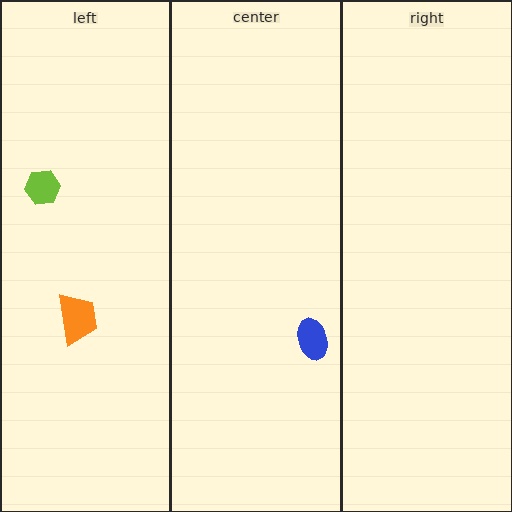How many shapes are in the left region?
2.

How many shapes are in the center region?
1.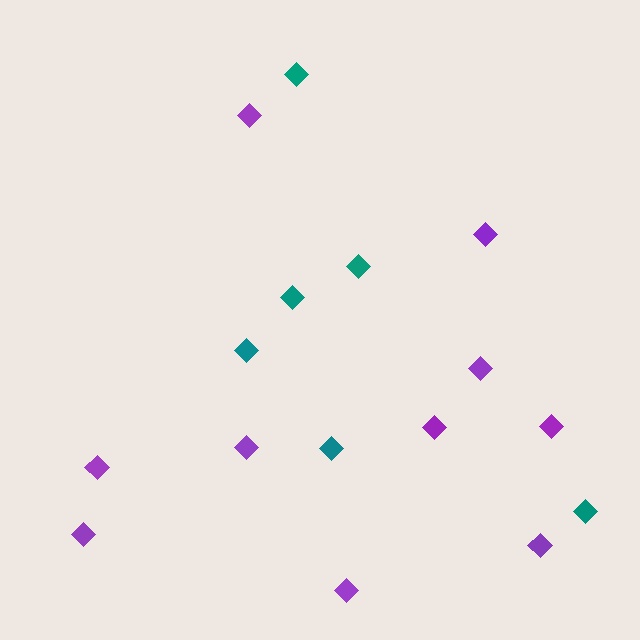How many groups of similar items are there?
There are 2 groups: one group of purple diamonds (10) and one group of teal diamonds (6).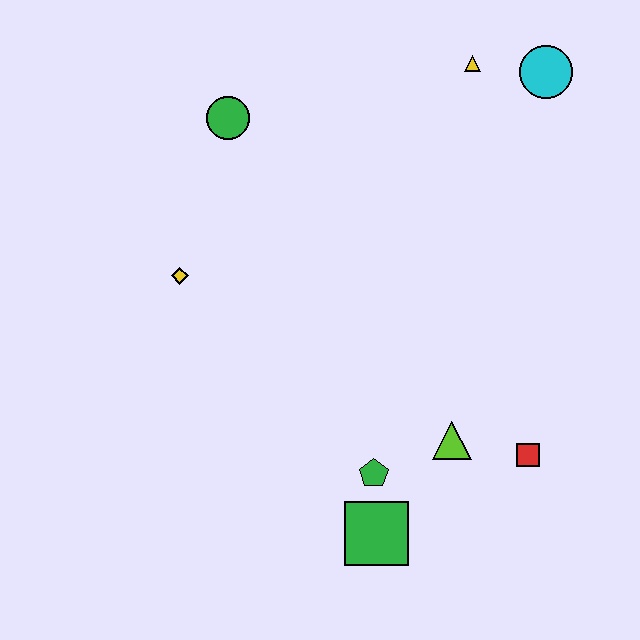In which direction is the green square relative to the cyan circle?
The green square is below the cyan circle.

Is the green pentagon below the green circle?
Yes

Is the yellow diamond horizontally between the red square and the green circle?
No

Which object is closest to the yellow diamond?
The green circle is closest to the yellow diamond.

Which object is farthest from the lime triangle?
The green circle is farthest from the lime triangle.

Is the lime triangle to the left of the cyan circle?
Yes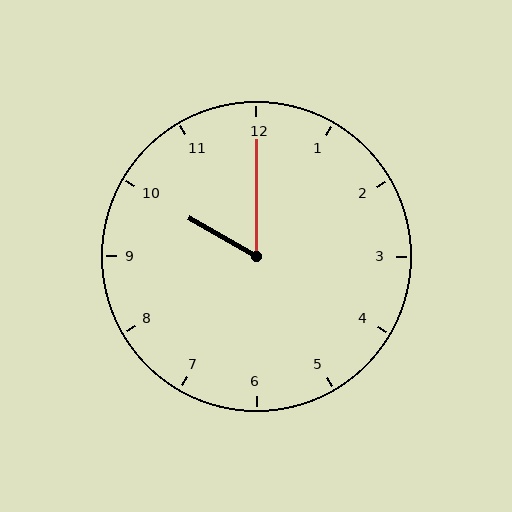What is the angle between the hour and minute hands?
Approximately 60 degrees.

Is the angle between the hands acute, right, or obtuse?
It is acute.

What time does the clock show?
10:00.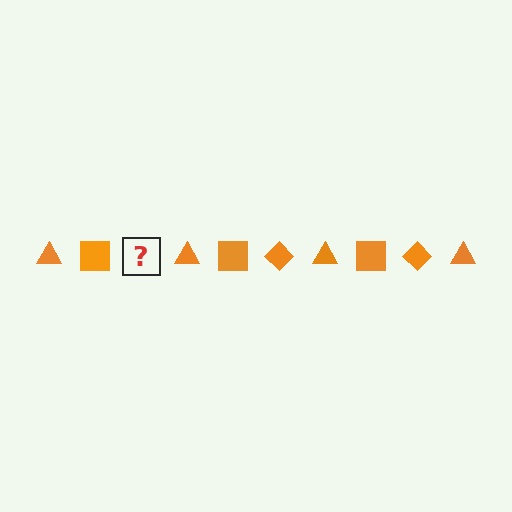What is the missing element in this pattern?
The missing element is an orange diamond.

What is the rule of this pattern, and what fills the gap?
The rule is that the pattern cycles through triangle, square, diamond shapes in orange. The gap should be filled with an orange diamond.